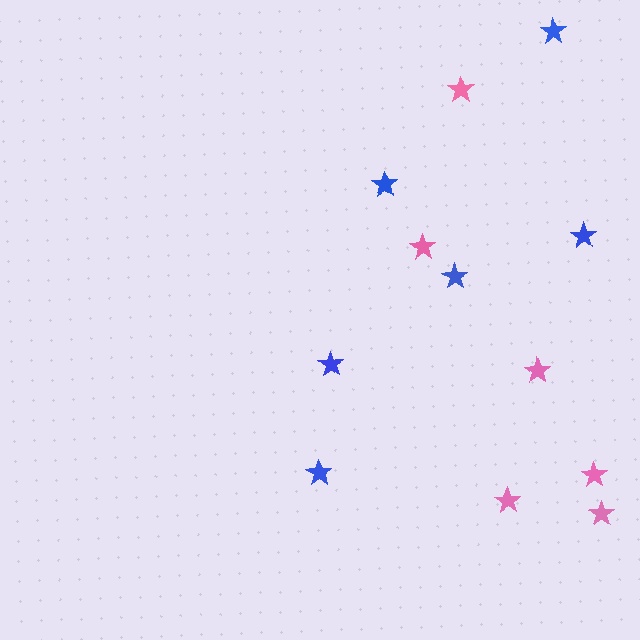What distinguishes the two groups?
There are 2 groups: one group of blue stars (6) and one group of pink stars (6).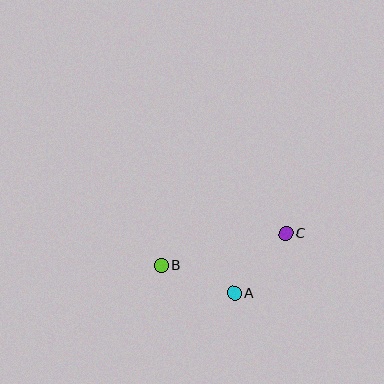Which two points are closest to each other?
Points A and B are closest to each other.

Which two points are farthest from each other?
Points B and C are farthest from each other.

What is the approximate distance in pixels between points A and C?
The distance between A and C is approximately 79 pixels.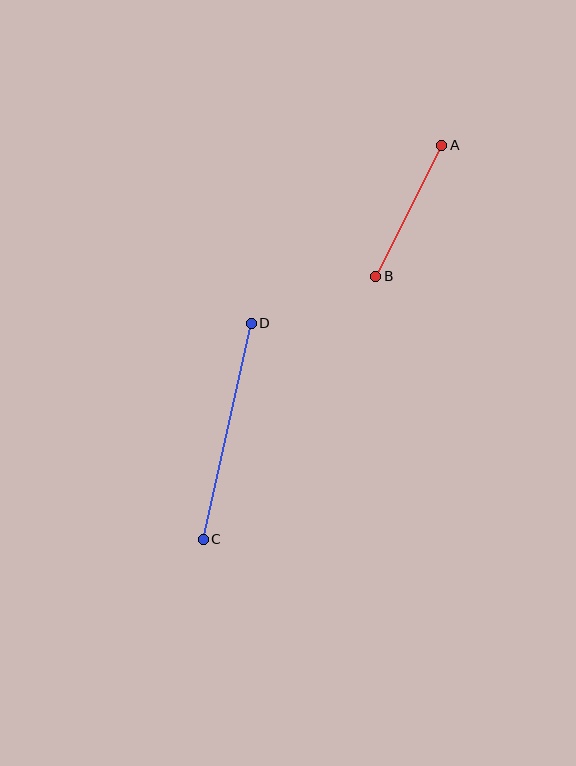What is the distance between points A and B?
The distance is approximately 147 pixels.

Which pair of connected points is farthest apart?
Points C and D are farthest apart.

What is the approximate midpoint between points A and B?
The midpoint is at approximately (409, 211) pixels.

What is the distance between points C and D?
The distance is approximately 221 pixels.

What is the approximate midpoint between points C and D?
The midpoint is at approximately (227, 431) pixels.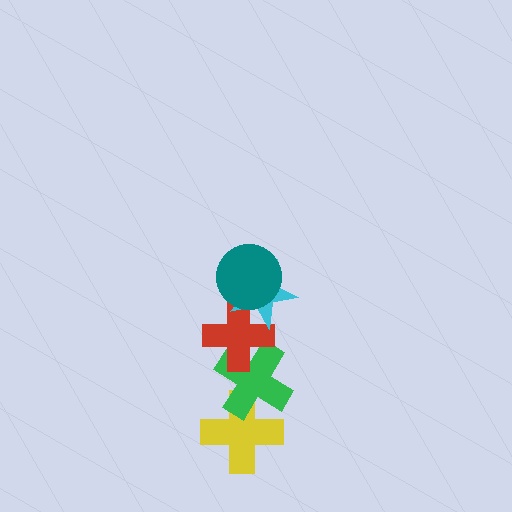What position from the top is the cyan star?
The cyan star is 2nd from the top.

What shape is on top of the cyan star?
The teal circle is on top of the cyan star.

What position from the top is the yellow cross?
The yellow cross is 5th from the top.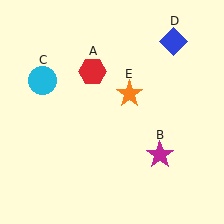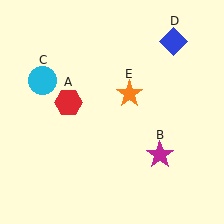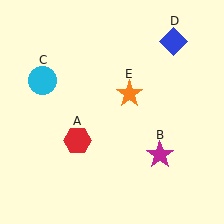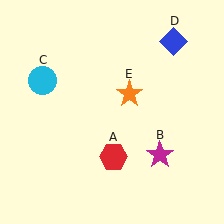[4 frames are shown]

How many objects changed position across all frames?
1 object changed position: red hexagon (object A).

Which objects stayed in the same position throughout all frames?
Magenta star (object B) and cyan circle (object C) and blue diamond (object D) and orange star (object E) remained stationary.